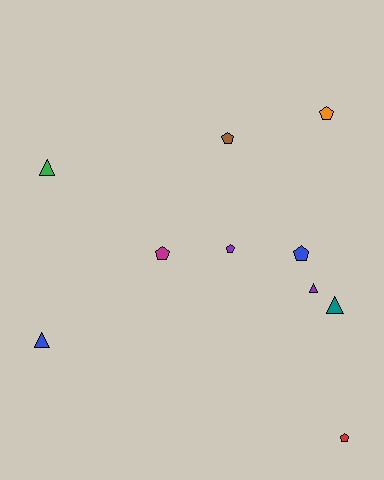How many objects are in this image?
There are 10 objects.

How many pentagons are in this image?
There are 6 pentagons.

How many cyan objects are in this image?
There are no cyan objects.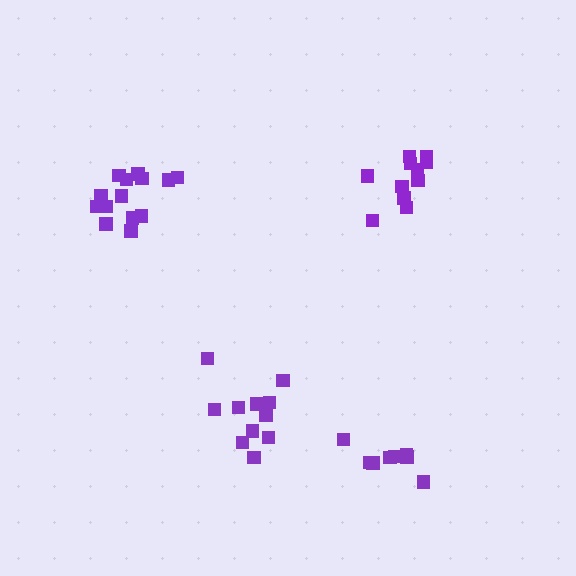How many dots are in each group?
Group 1: 14 dots, Group 2: 8 dots, Group 3: 11 dots, Group 4: 12 dots (45 total).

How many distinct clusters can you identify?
There are 4 distinct clusters.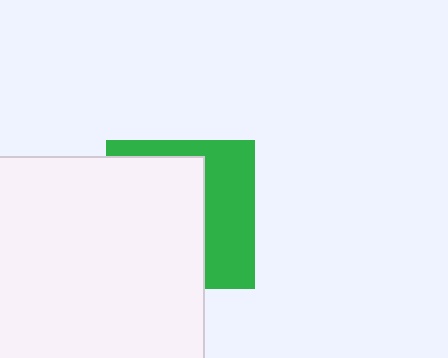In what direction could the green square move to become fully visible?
The green square could move right. That would shift it out from behind the white square entirely.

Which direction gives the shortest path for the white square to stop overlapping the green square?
Moving left gives the shortest separation.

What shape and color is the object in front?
The object in front is a white square.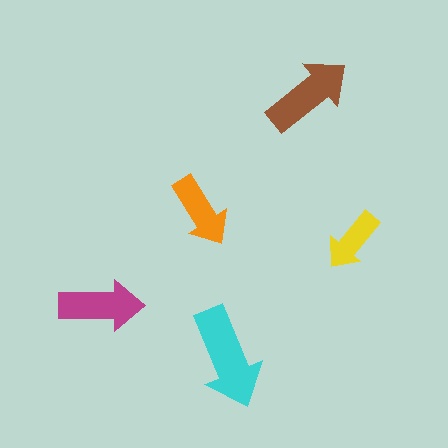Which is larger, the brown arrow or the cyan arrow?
The cyan one.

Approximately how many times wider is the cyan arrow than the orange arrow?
About 1.5 times wider.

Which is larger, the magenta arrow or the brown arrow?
The brown one.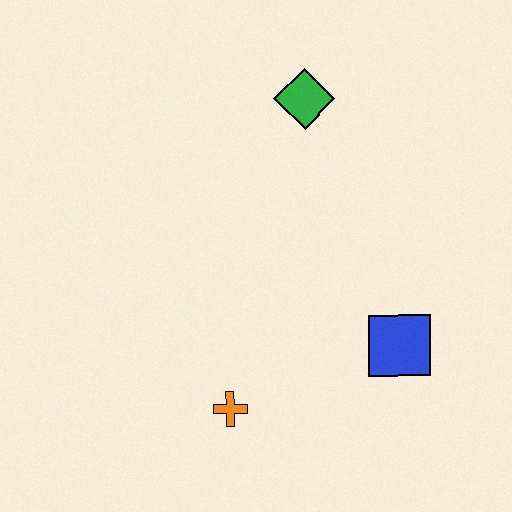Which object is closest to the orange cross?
The blue square is closest to the orange cross.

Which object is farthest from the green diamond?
The orange cross is farthest from the green diamond.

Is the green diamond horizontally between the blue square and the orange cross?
Yes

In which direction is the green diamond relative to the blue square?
The green diamond is above the blue square.